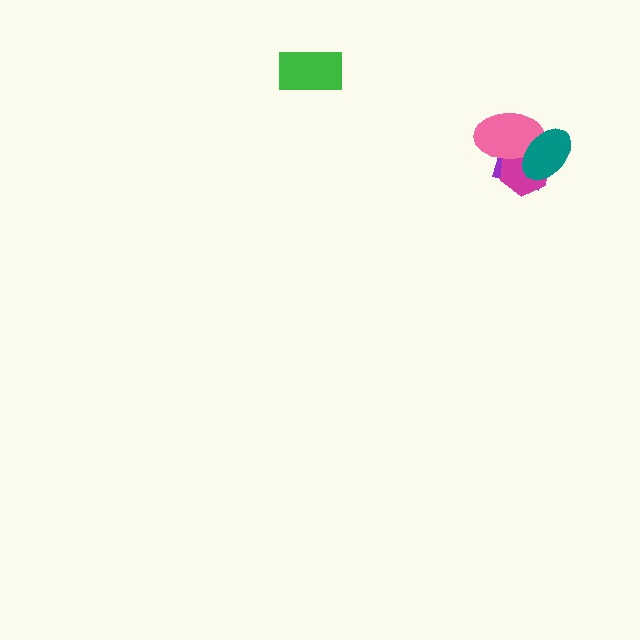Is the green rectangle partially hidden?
No, no other shape covers it.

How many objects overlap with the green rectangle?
0 objects overlap with the green rectangle.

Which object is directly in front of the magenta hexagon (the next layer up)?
The pink ellipse is directly in front of the magenta hexagon.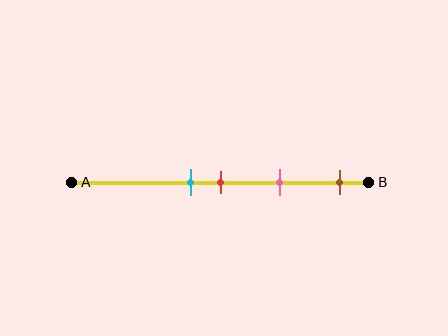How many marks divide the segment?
There are 4 marks dividing the segment.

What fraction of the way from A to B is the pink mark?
The pink mark is approximately 70% (0.7) of the way from A to B.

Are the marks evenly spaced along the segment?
No, the marks are not evenly spaced.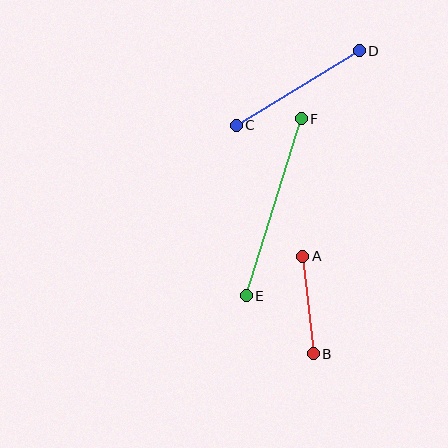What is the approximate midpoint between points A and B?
The midpoint is at approximately (308, 305) pixels.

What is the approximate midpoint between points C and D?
The midpoint is at approximately (298, 88) pixels.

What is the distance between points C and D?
The distance is approximately 143 pixels.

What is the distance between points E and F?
The distance is approximately 185 pixels.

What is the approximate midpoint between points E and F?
The midpoint is at approximately (274, 207) pixels.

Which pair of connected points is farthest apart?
Points E and F are farthest apart.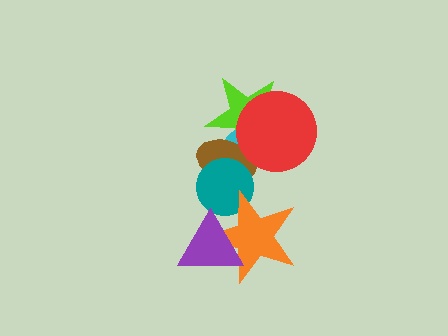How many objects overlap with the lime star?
3 objects overlap with the lime star.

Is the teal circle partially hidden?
Yes, it is partially covered by another shape.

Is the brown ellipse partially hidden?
Yes, it is partially covered by another shape.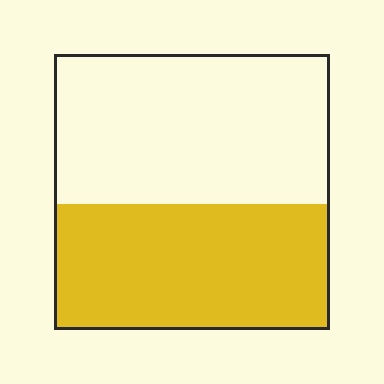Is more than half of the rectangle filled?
No.